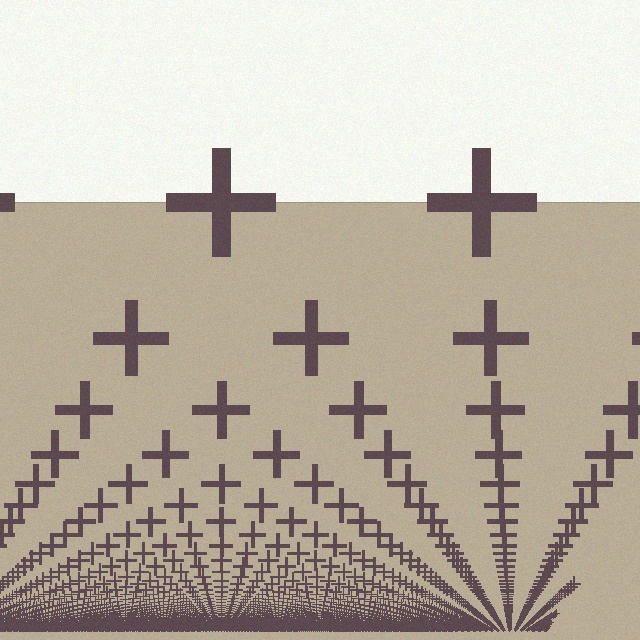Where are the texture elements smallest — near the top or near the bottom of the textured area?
Near the bottom.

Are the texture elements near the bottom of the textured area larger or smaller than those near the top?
Smaller. The gradient is inverted — elements near the bottom are smaller and denser.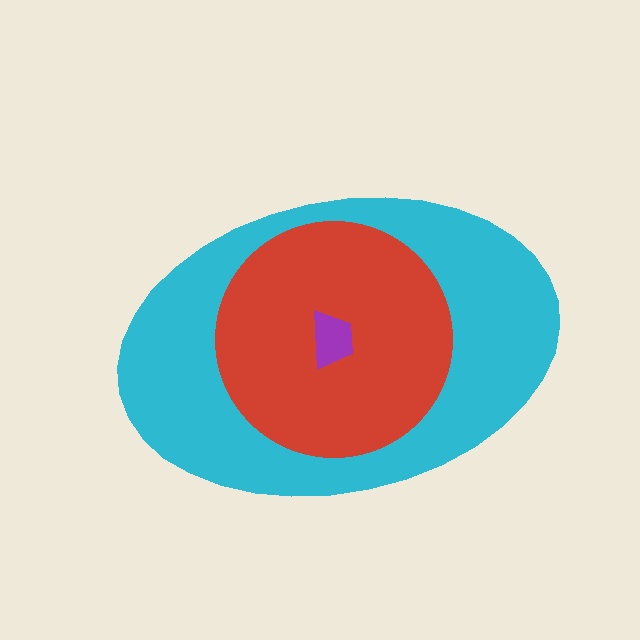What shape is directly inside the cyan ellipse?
The red circle.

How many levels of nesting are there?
3.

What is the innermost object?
The purple trapezoid.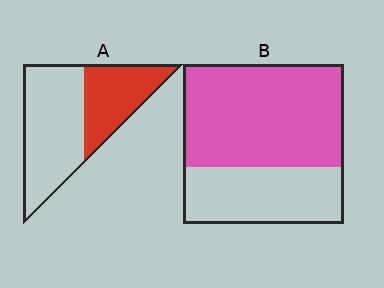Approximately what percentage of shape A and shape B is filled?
A is approximately 40% and B is approximately 65%.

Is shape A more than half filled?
No.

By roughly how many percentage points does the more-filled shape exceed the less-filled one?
By roughly 25 percentage points (B over A).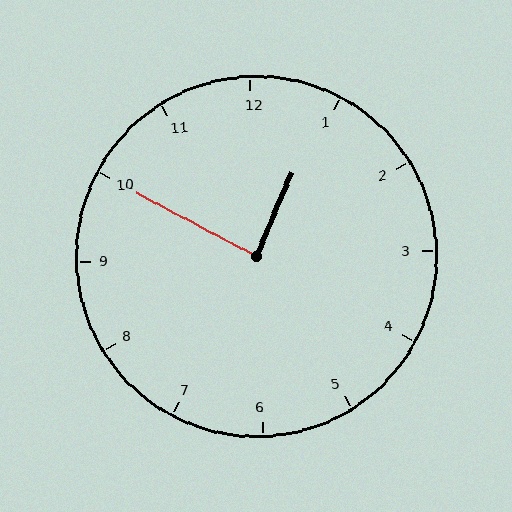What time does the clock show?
12:50.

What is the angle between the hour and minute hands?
Approximately 85 degrees.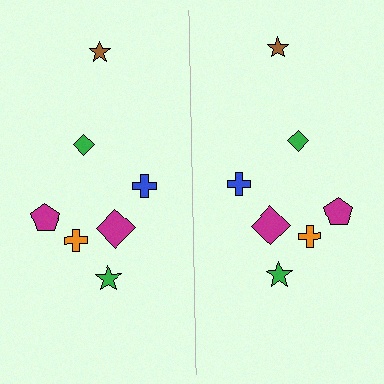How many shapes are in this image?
There are 14 shapes in this image.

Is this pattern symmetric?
Yes, this pattern has bilateral (reflection) symmetry.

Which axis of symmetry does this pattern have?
The pattern has a vertical axis of symmetry running through the center of the image.